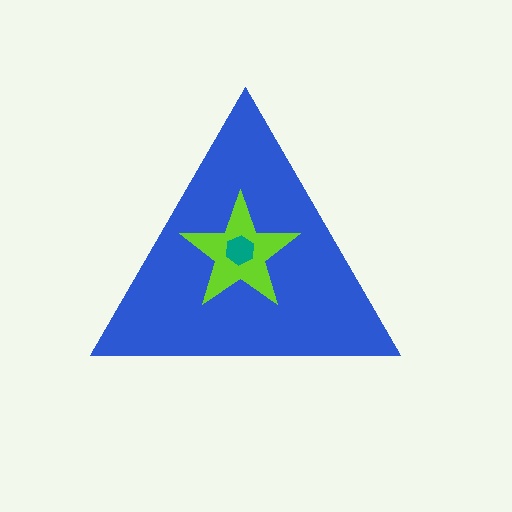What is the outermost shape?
The blue triangle.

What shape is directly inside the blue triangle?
The lime star.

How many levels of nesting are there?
3.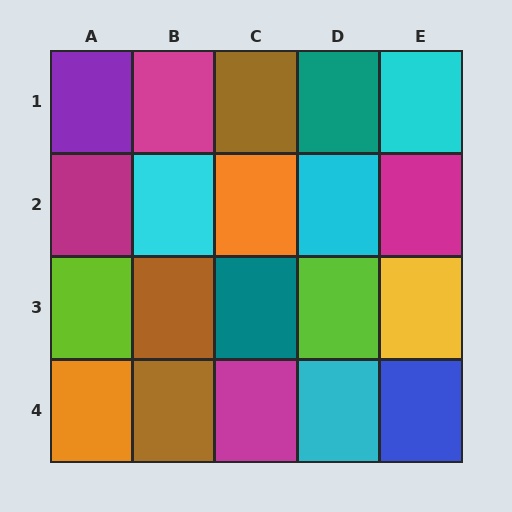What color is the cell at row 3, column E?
Yellow.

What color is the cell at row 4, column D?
Cyan.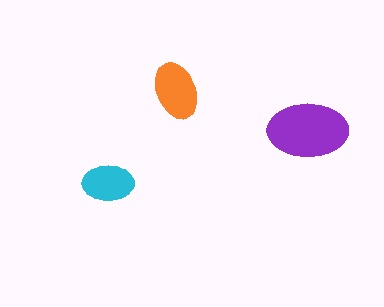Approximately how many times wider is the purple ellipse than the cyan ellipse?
About 1.5 times wider.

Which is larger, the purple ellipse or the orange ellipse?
The purple one.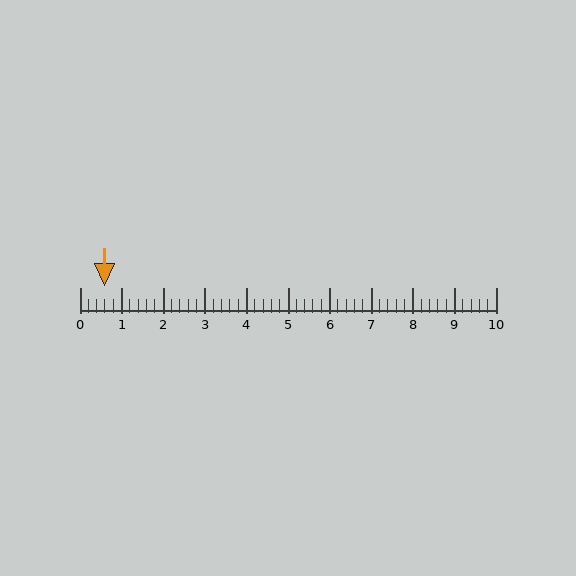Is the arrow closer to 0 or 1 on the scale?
The arrow is closer to 1.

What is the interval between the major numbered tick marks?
The major tick marks are spaced 1 units apart.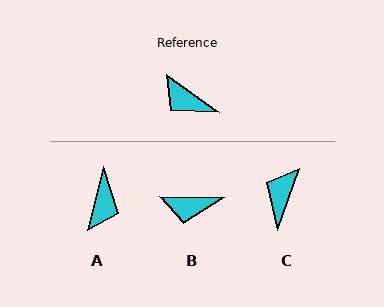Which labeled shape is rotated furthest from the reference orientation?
A, about 112 degrees away.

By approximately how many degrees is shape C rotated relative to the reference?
Approximately 75 degrees clockwise.